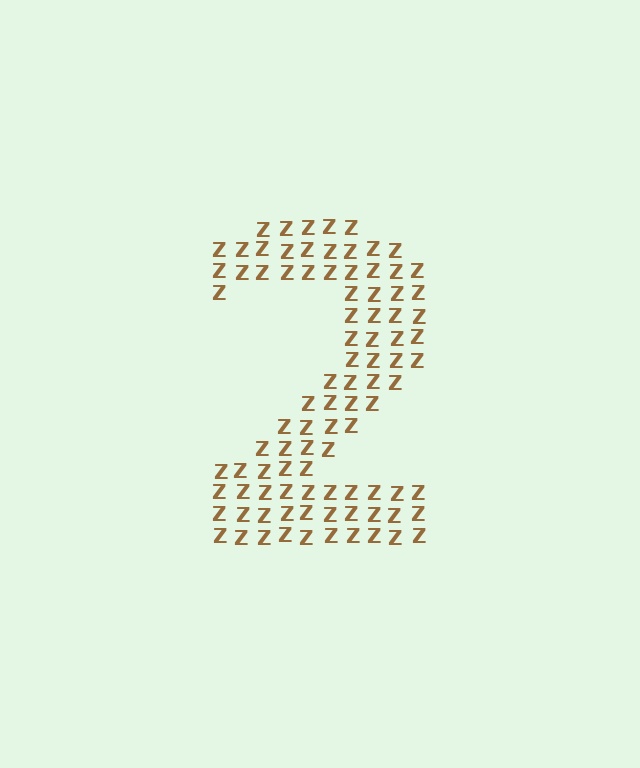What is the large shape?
The large shape is the digit 2.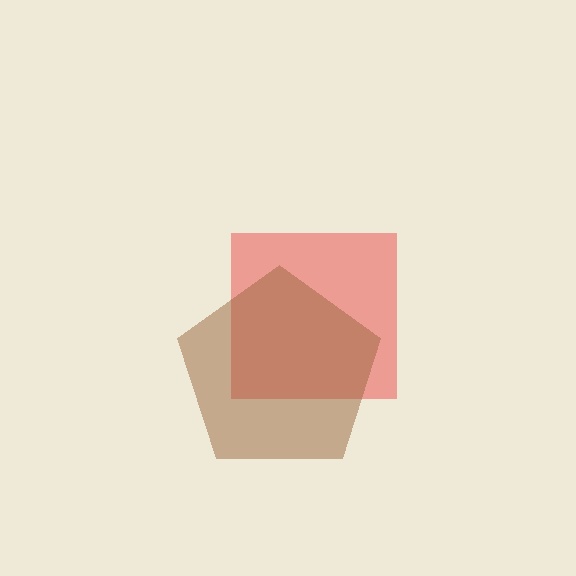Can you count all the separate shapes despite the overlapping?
Yes, there are 2 separate shapes.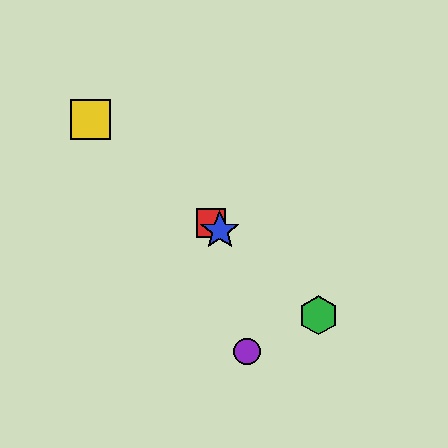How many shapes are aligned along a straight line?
4 shapes (the red square, the blue star, the green hexagon, the yellow square) are aligned along a straight line.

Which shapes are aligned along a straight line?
The red square, the blue star, the green hexagon, the yellow square are aligned along a straight line.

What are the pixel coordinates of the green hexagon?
The green hexagon is at (318, 315).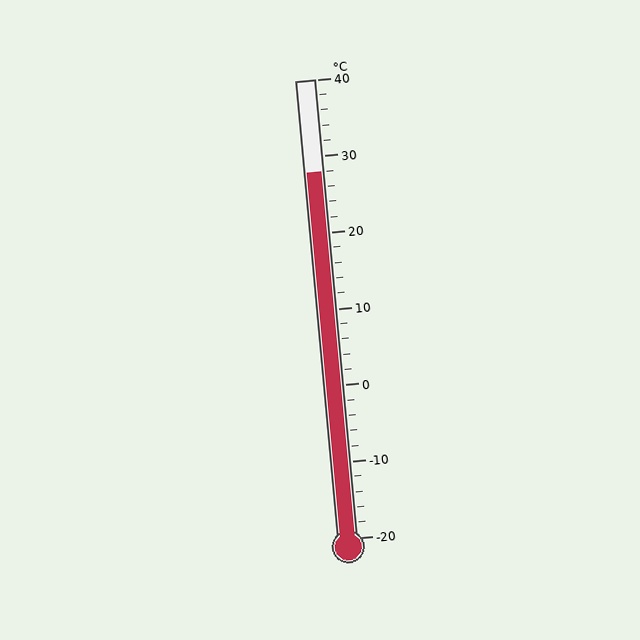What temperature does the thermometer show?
The thermometer shows approximately 28°C.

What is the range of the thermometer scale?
The thermometer scale ranges from -20°C to 40°C.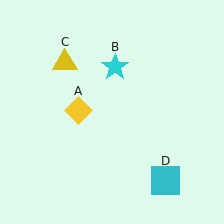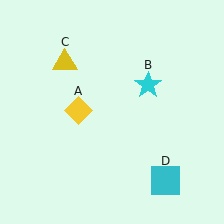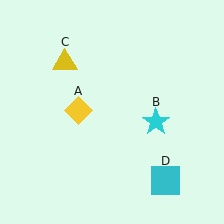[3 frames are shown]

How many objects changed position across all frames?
1 object changed position: cyan star (object B).